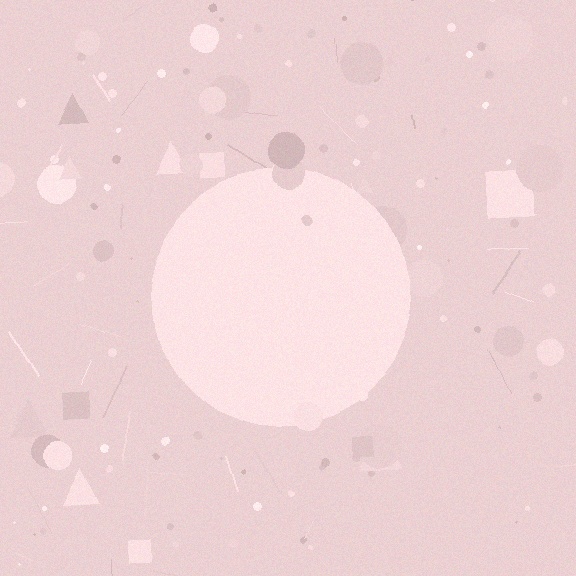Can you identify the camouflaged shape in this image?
The camouflaged shape is a circle.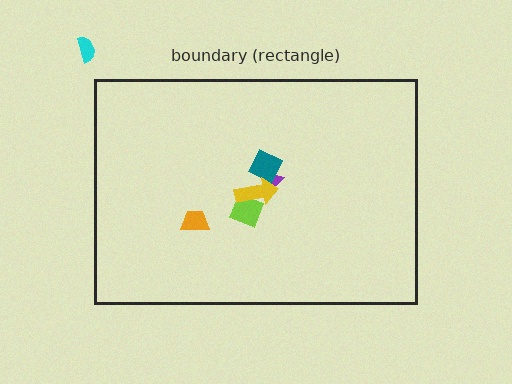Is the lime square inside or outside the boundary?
Inside.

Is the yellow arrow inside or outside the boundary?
Inside.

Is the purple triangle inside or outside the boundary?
Inside.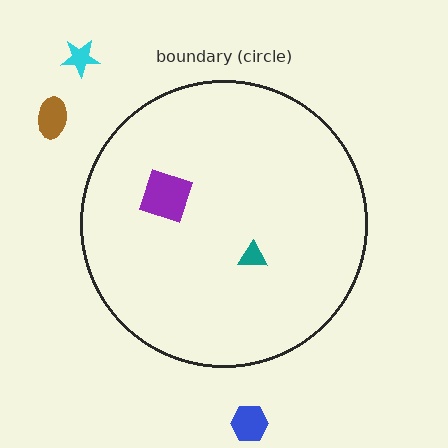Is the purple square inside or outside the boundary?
Inside.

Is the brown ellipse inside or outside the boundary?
Outside.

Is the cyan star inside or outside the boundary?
Outside.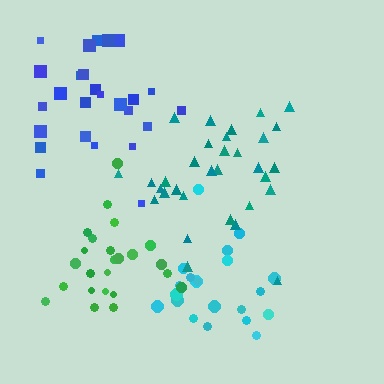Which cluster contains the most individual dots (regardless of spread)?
Teal (32).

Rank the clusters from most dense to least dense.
green, teal, cyan, blue.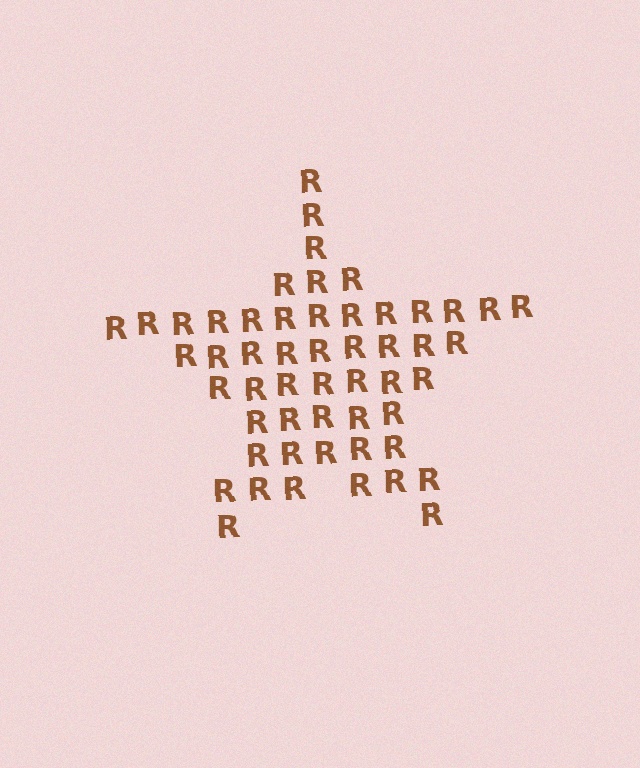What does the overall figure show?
The overall figure shows a star.